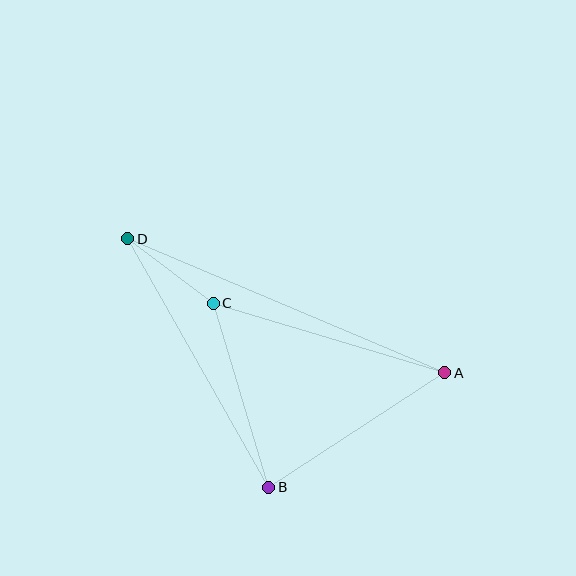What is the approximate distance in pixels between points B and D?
The distance between B and D is approximately 286 pixels.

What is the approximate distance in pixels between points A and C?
The distance between A and C is approximately 242 pixels.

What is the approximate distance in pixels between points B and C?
The distance between B and C is approximately 192 pixels.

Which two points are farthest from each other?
Points A and D are farthest from each other.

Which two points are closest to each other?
Points C and D are closest to each other.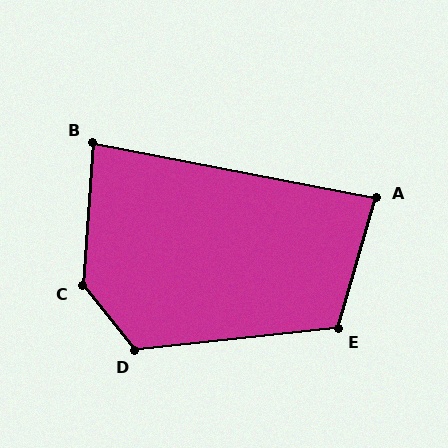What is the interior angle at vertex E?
Approximately 113 degrees (obtuse).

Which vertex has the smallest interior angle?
B, at approximately 83 degrees.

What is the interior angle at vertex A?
Approximately 85 degrees (acute).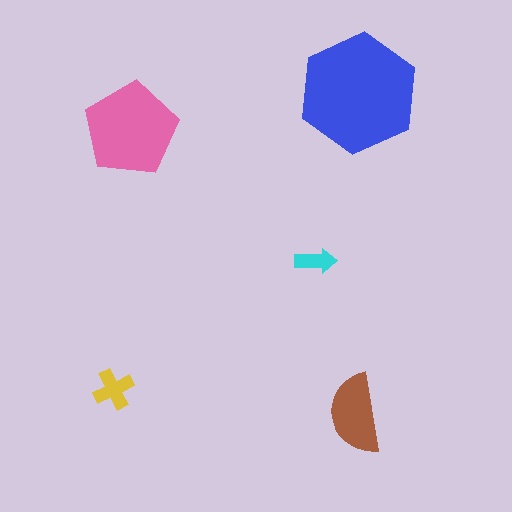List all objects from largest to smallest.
The blue hexagon, the pink pentagon, the brown semicircle, the yellow cross, the cyan arrow.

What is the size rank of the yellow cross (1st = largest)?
4th.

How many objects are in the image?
There are 5 objects in the image.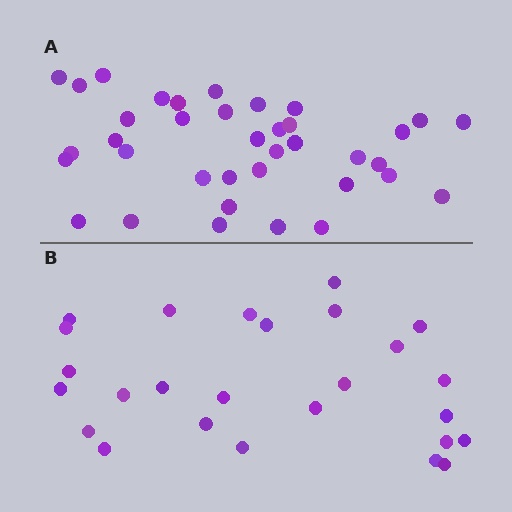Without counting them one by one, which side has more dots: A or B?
Region A (the top region) has more dots.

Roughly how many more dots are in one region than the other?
Region A has roughly 12 or so more dots than region B.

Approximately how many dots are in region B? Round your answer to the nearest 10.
About 30 dots. (The exact count is 26, which rounds to 30.)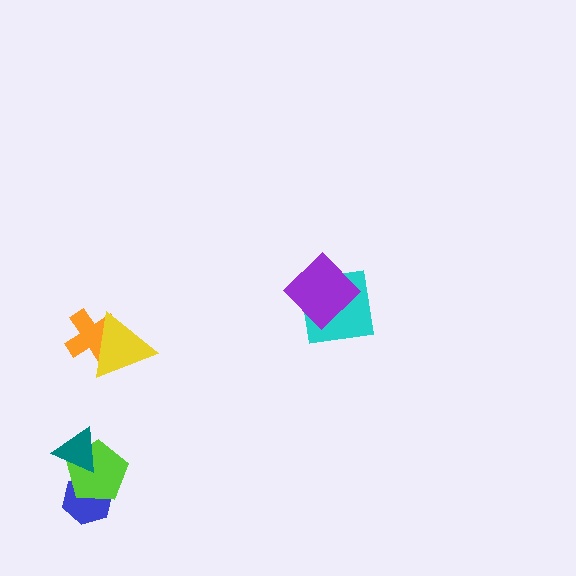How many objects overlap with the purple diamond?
1 object overlaps with the purple diamond.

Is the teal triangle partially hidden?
No, no other shape covers it.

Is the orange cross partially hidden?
Yes, it is partially covered by another shape.